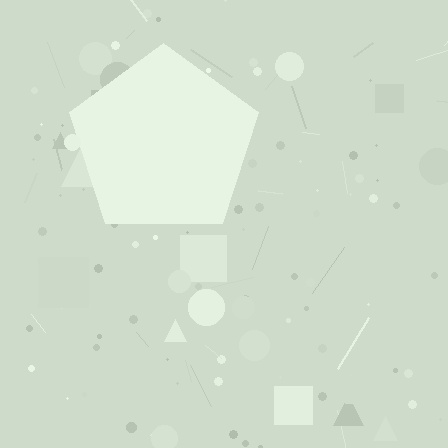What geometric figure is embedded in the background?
A pentagon is embedded in the background.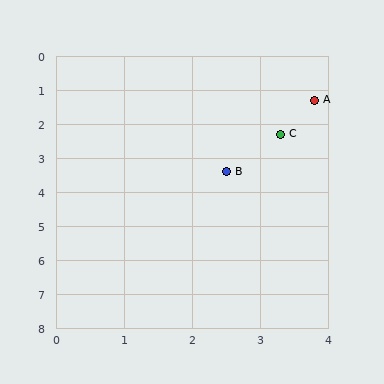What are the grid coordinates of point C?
Point C is at approximately (3.3, 2.3).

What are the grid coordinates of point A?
Point A is at approximately (3.8, 1.3).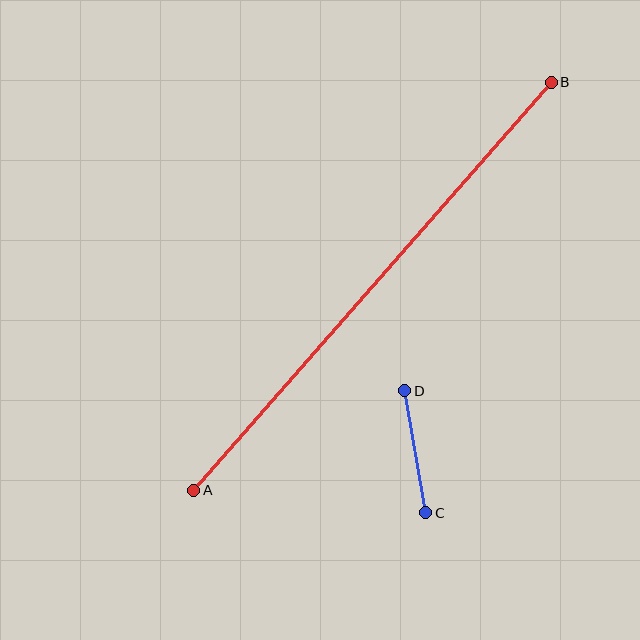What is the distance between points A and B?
The distance is approximately 542 pixels.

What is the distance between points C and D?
The distance is approximately 124 pixels.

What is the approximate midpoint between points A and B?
The midpoint is at approximately (373, 286) pixels.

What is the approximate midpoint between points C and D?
The midpoint is at approximately (415, 452) pixels.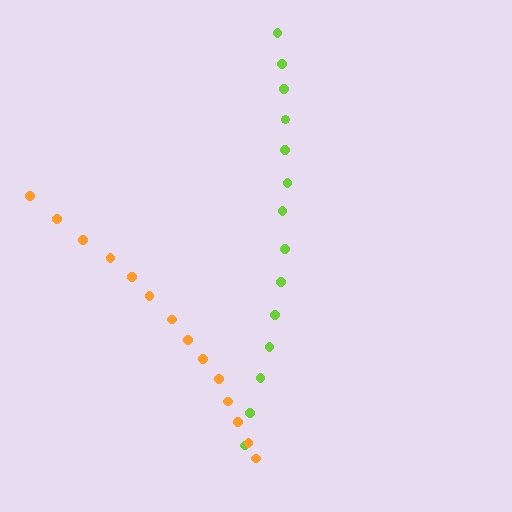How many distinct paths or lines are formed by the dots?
There are 2 distinct paths.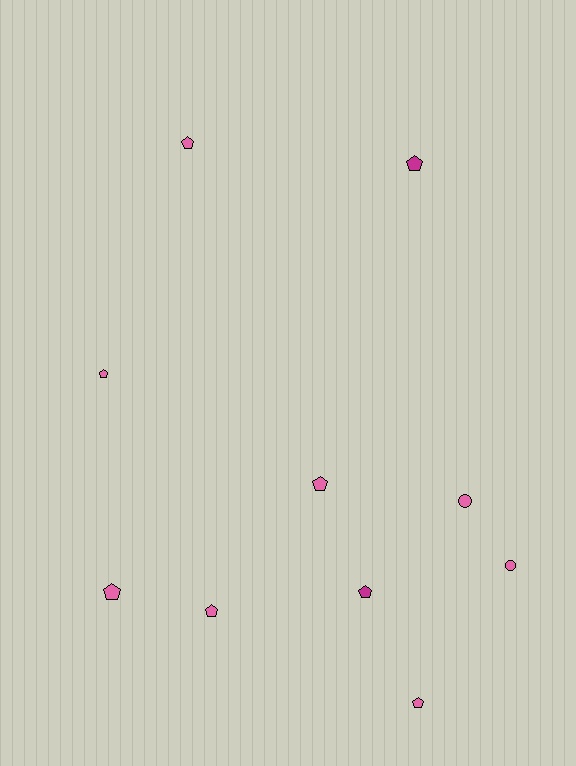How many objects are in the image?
There are 10 objects.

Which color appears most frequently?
Pink, with 8 objects.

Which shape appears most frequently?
Pentagon, with 8 objects.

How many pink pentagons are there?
There are 6 pink pentagons.